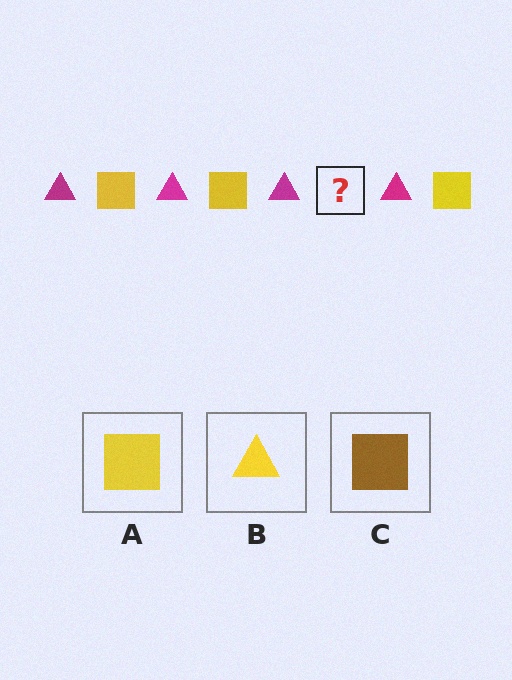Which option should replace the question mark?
Option A.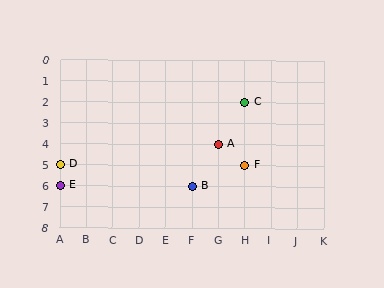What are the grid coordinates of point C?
Point C is at grid coordinates (H, 2).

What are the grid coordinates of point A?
Point A is at grid coordinates (G, 4).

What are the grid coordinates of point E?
Point E is at grid coordinates (A, 6).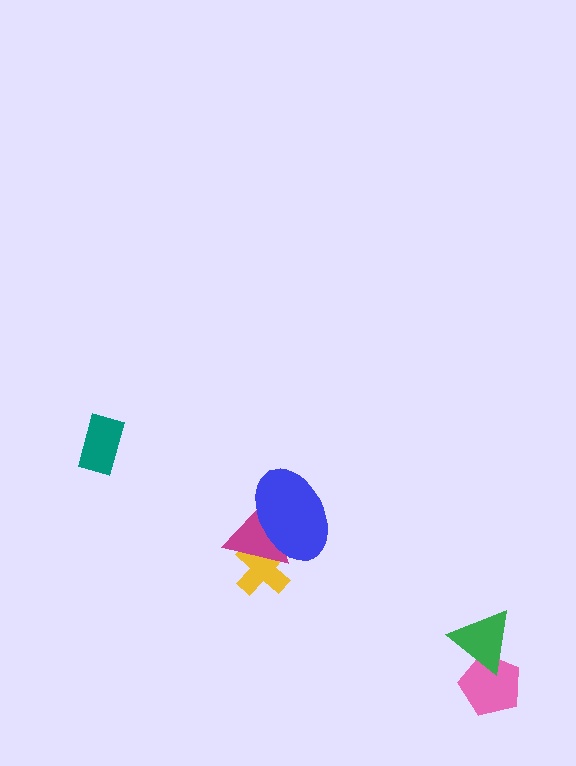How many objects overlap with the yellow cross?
2 objects overlap with the yellow cross.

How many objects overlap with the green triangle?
1 object overlaps with the green triangle.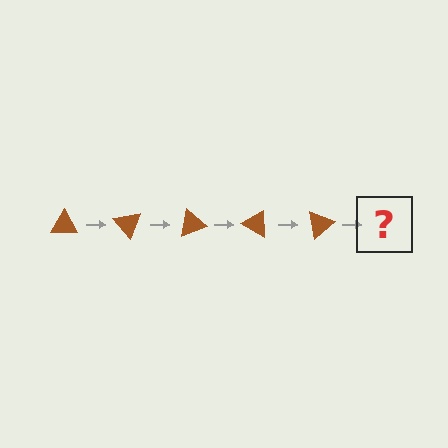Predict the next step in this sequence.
The next step is a brown triangle rotated 250 degrees.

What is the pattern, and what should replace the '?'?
The pattern is that the triangle rotates 50 degrees each step. The '?' should be a brown triangle rotated 250 degrees.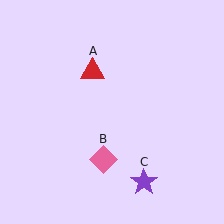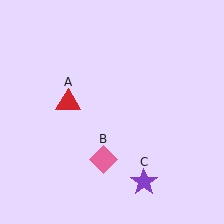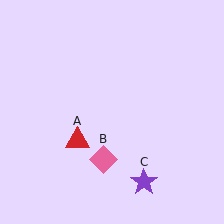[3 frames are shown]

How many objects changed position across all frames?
1 object changed position: red triangle (object A).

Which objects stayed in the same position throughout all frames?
Pink diamond (object B) and purple star (object C) remained stationary.